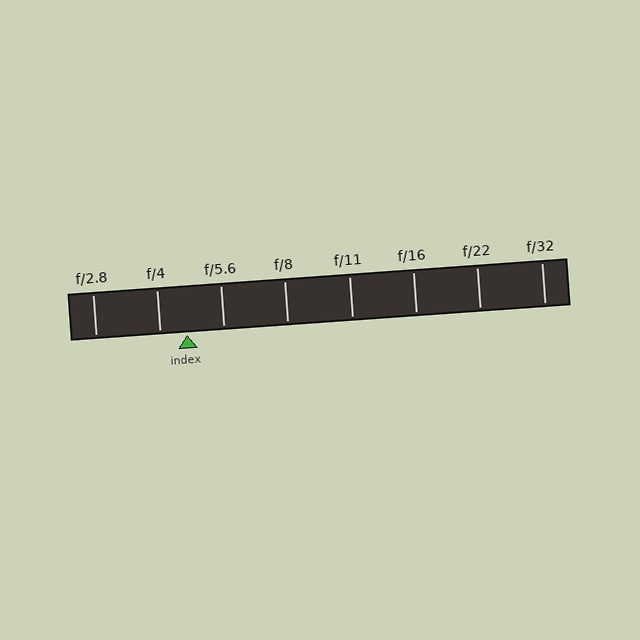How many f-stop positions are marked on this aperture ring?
There are 8 f-stop positions marked.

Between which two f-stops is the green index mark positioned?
The index mark is between f/4 and f/5.6.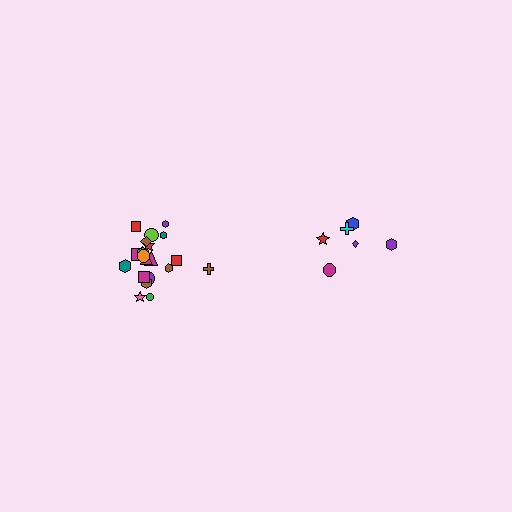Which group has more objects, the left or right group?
The left group.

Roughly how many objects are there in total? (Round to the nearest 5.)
Roughly 30 objects in total.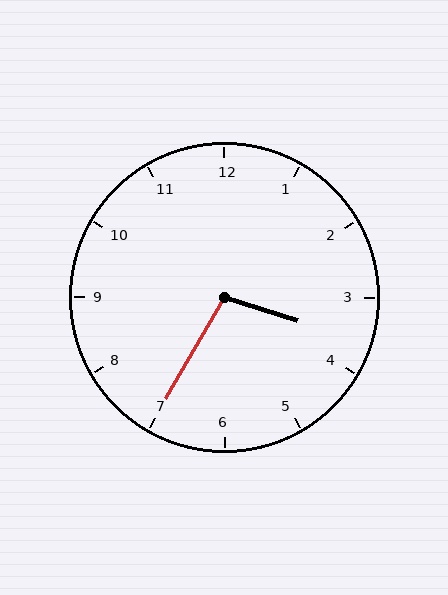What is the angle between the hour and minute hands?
Approximately 102 degrees.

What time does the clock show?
3:35.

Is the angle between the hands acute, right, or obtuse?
It is obtuse.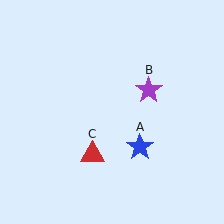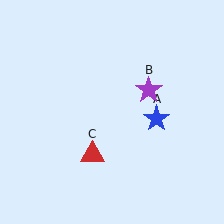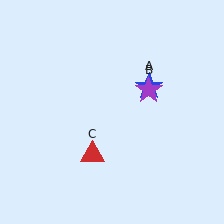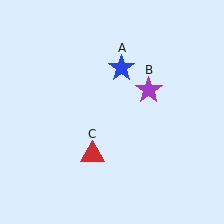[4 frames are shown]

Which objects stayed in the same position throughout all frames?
Purple star (object B) and red triangle (object C) remained stationary.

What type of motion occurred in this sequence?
The blue star (object A) rotated counterclockwise around the center of the scene.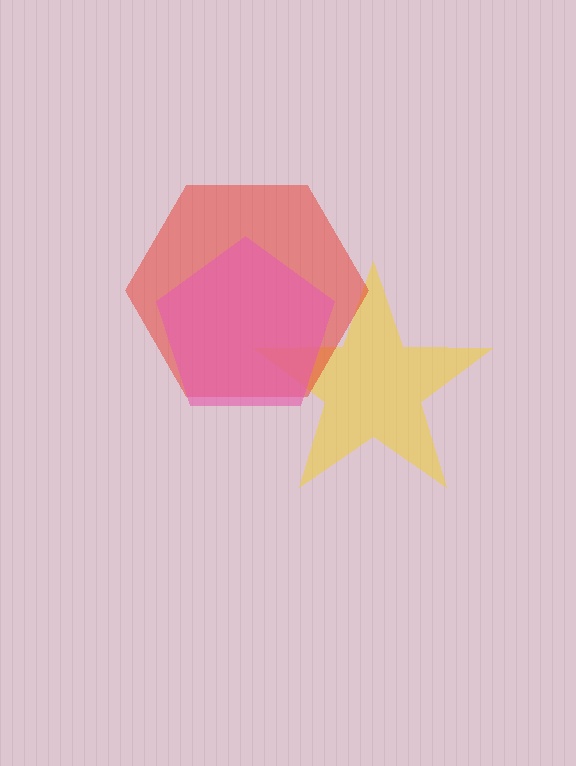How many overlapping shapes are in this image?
There are 3 overlapping shapes in the image.